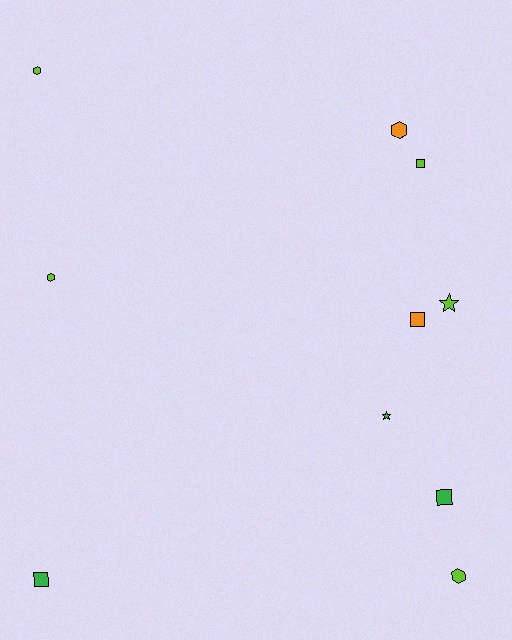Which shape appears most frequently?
Hexagon, with 4 objects.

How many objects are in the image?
There are 10 objects.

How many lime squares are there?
There is 1 lime square.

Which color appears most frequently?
Lime, with 5 objects.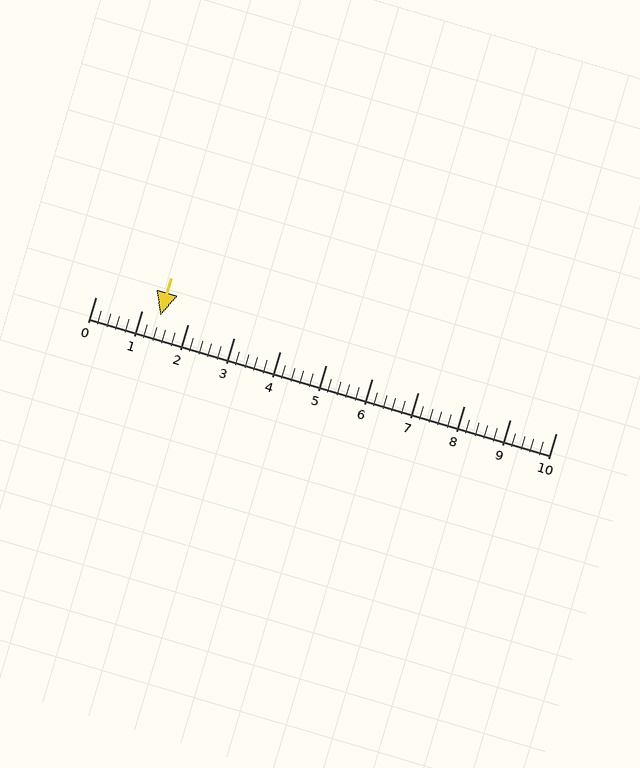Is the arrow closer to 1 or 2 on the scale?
The arrow is closer to 1.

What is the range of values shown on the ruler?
The ruler shows values from 0 to 10.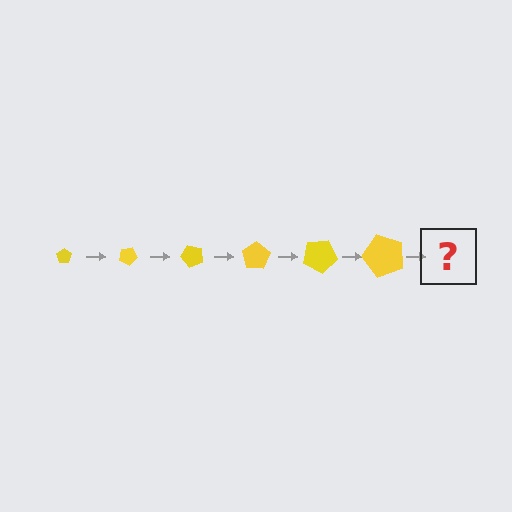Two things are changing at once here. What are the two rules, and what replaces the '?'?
The two rules are that the pentagon grows larger each step and it rotates 25 degrees each step. The '?' should be a pentagon, larger than the previous one and rotated 150 degrees from the start.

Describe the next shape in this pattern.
It should be a pentagon, larger than the previous one and rotated 150 degrees from the start.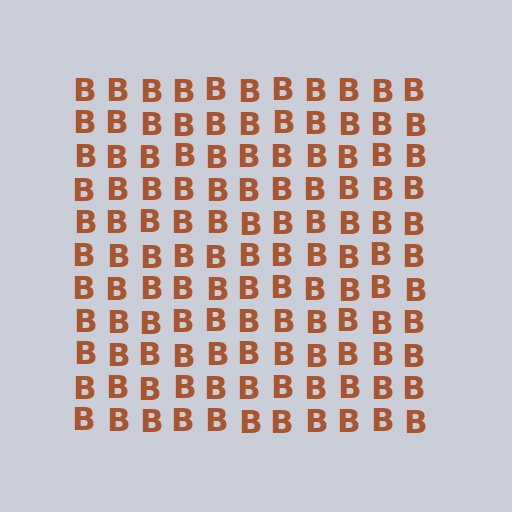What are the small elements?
The small elements are letter B's.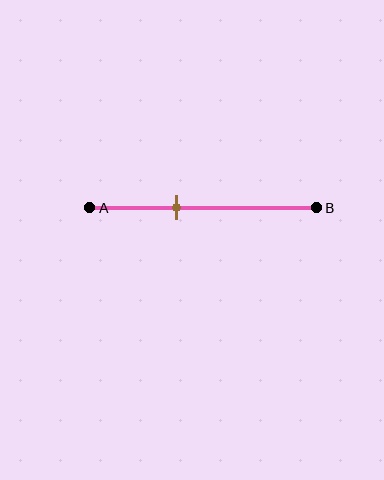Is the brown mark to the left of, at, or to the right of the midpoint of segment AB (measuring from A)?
The brown mark is to the left of the midpoint of segment AB.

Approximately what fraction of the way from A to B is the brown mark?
The brown mark is approximately 40% of the way from A to B.